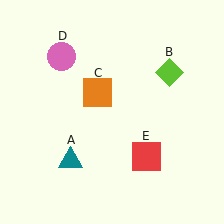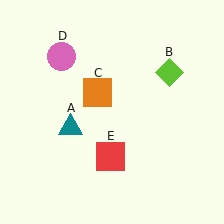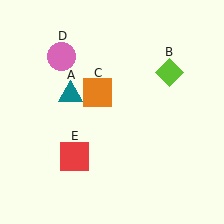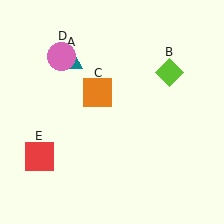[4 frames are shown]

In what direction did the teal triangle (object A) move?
The teal triangle (object A) moved up.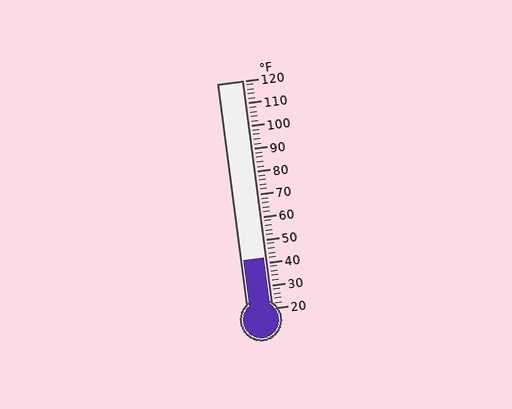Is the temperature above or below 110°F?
The temperature is below 110°F.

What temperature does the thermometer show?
The thermometer shows approximately 42°F.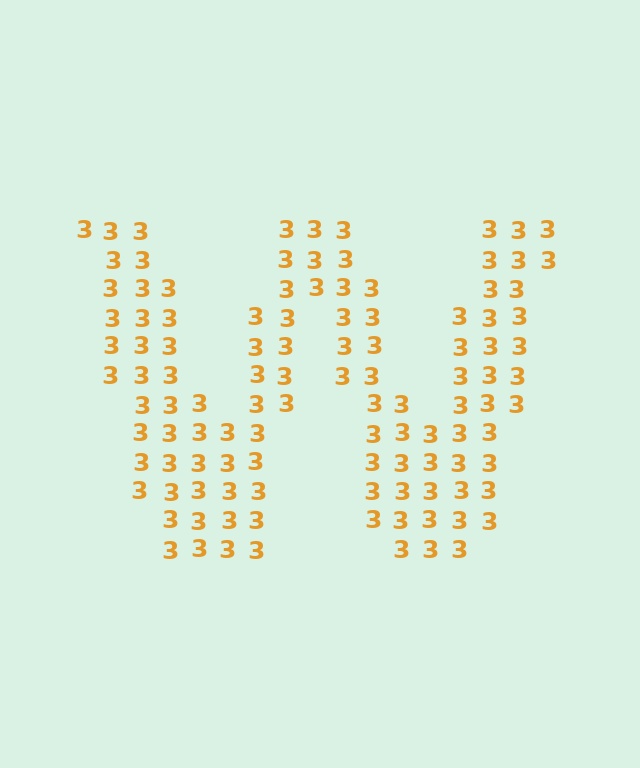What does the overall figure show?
The overall figure shows the letter W.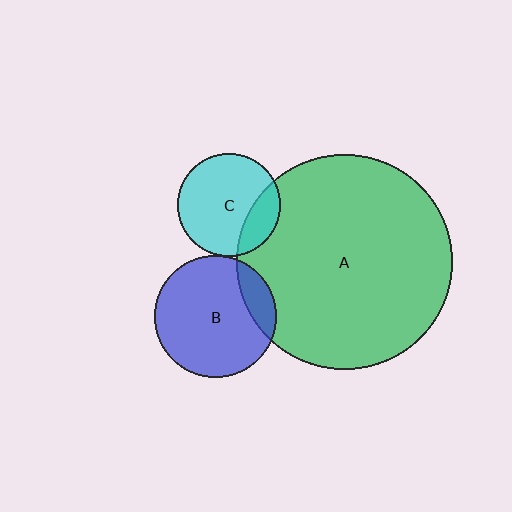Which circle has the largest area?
Circle A (green).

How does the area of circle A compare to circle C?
Approximately 4.4 times.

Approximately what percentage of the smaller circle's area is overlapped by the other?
Approximately 5%.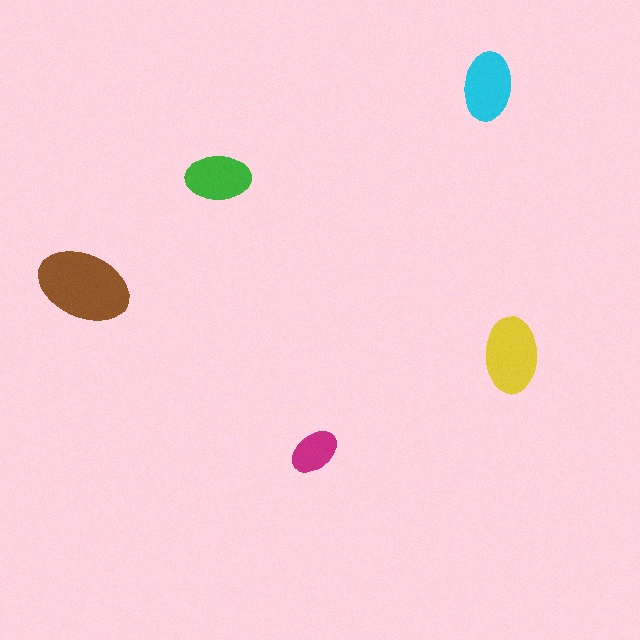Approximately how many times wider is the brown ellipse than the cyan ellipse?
About 1.5 times wider.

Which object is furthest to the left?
The brown ellipse is leftmost.